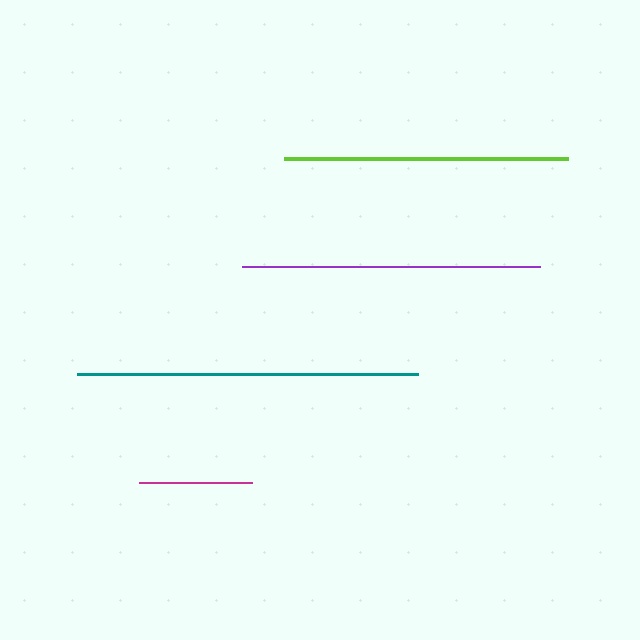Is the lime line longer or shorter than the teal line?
The teal line is longer than the lime line.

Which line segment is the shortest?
The magenta line is the shortest at approximately 113 pixels.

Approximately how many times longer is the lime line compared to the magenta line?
The lime line is approximately 2.5 times the length of the magenta line.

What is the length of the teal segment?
The teal segment is approximately 341 pixels long.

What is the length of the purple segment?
The purple segment is approximately 298 pixels long.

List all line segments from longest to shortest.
From longest to shortest: teal, purple, lime, magenta.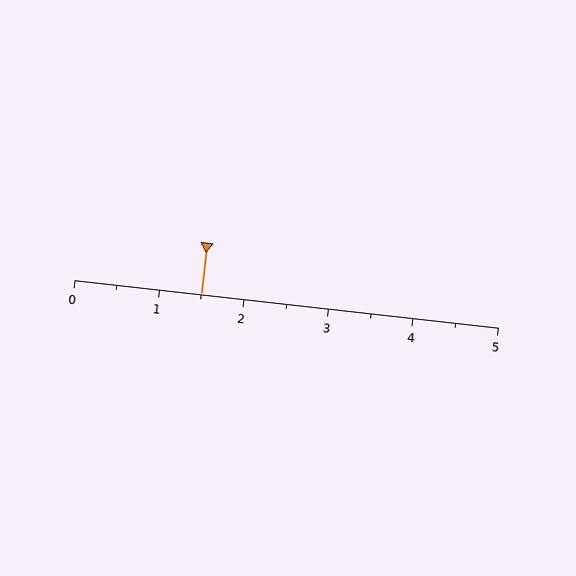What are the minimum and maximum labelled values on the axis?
The axis runs from 0 to 5.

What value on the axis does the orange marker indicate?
The marker indicates approximately 1.5.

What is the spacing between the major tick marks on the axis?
The major ticks are spaced 1 apart.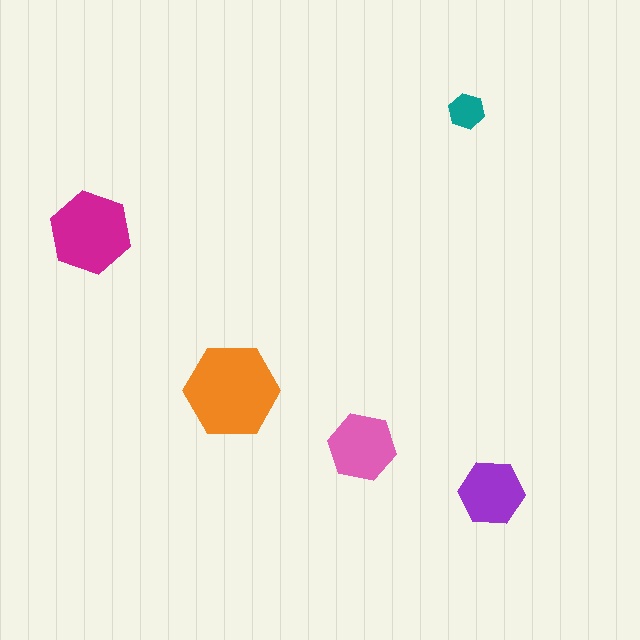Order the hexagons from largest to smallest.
the orange one, the magenta one, the pink one, the purple one, the teal one.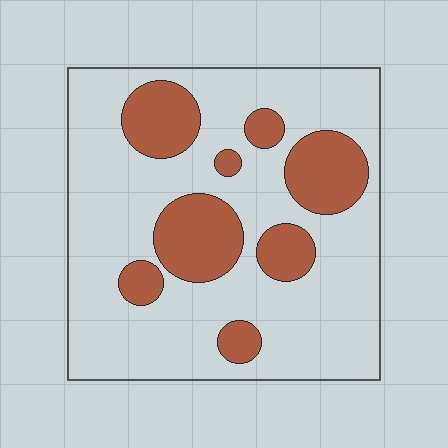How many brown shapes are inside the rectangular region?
8.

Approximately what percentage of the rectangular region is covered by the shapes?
Approximately 25%.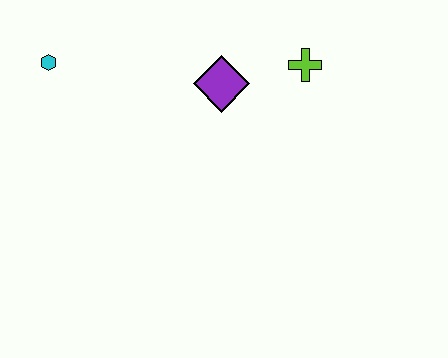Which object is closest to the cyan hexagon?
The purple diamond is closest to the cyan hexagon.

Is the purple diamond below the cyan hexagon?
Yes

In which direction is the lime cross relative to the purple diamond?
The lime cross is to the right of the purple diamond.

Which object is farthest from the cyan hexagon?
The lime cross is farthest from the cyan hexagon.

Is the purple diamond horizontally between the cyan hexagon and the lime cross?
Yes